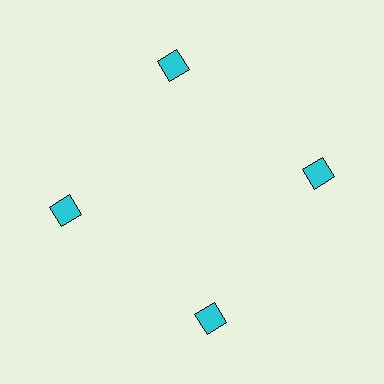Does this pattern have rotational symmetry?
Yes, this pattern has 4-fold rotational symmetry. It looks the same after rotating 90 degrees around the center.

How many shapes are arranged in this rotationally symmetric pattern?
There are 4 shapes, arranged in 4 groups of 1.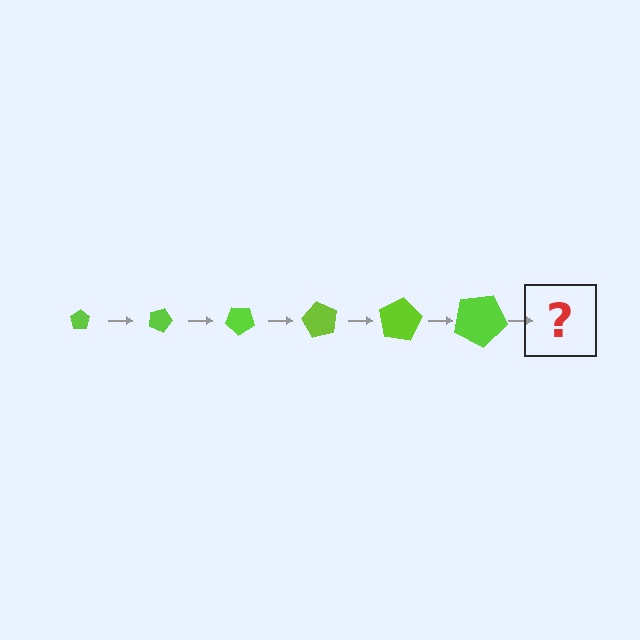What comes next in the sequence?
The next element should be a pentagon, larger than the previous one and rotated 120 degrees from the start.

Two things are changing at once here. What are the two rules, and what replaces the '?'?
The two rules are that the pentagon grows larger each step and it rotates 20 degrees each step. The '?' should be a pentagon, larger than the previous one and rotated 120 degrees from the start.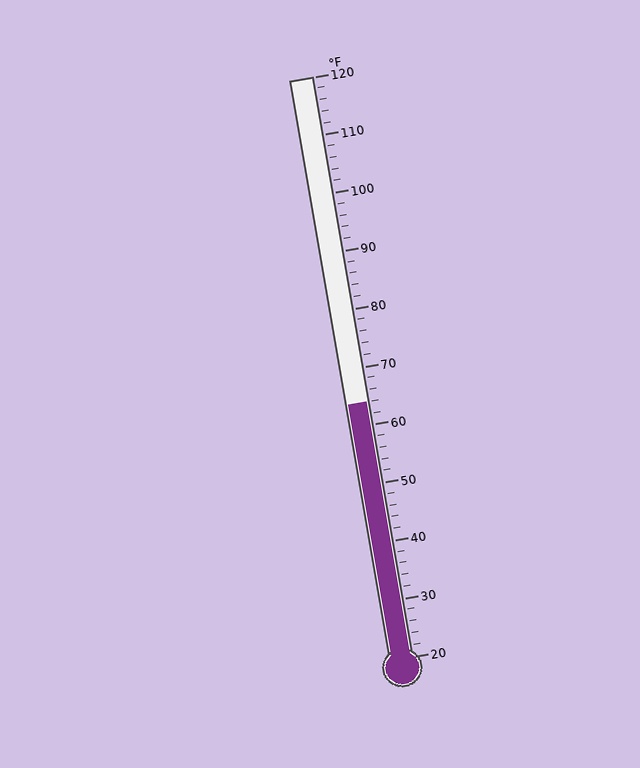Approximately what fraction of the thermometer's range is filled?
The thermometer is filled to approximately 45% of its range.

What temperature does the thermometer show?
The thermometer shows approximately 64°F.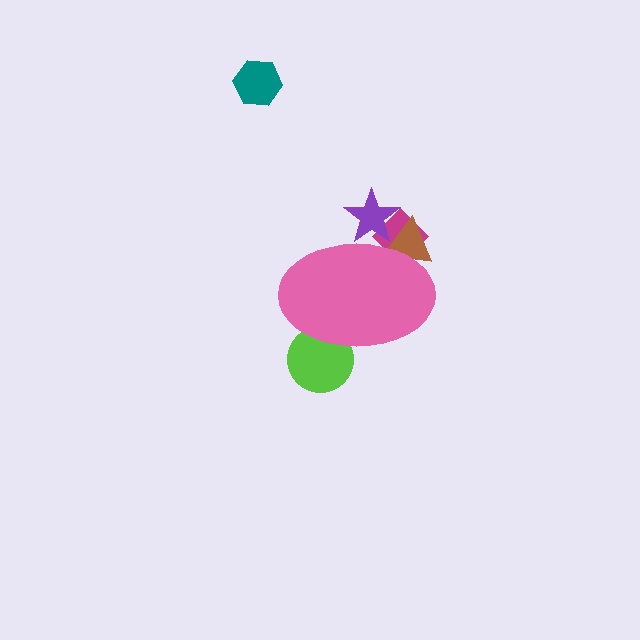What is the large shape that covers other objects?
A pink ellipse.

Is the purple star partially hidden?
Yes, the purple star is partially hidden behind the pink ellipse.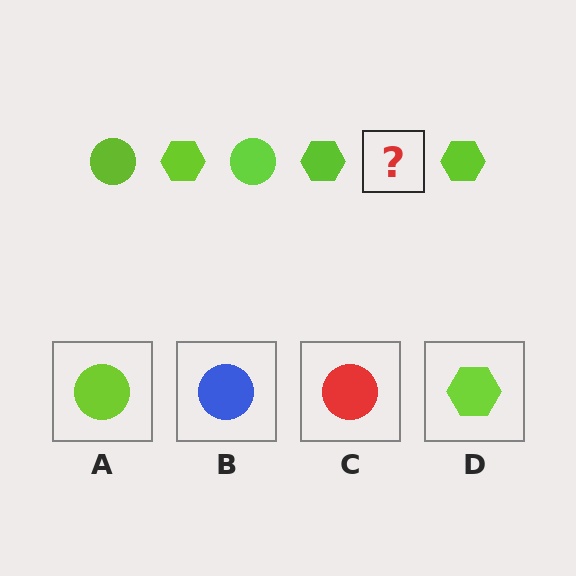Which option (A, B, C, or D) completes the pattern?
A.